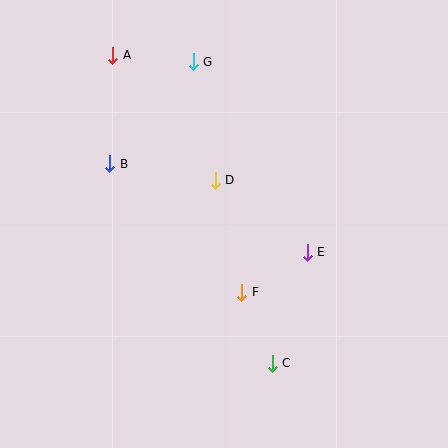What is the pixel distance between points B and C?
The distance between B and C is 258 pixels.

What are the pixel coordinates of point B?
Point B is at (110, 164).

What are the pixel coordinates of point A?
Point A is at (113, 55).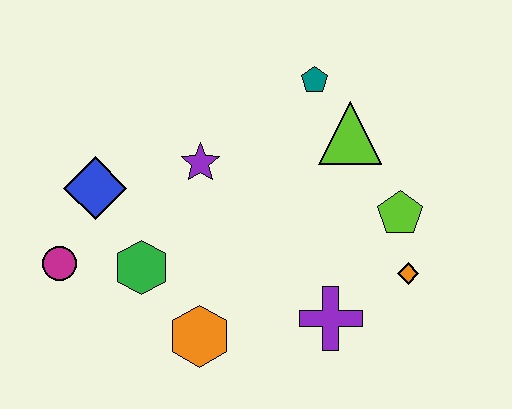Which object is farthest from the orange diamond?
The magenta circle is farthest from the orange diamond.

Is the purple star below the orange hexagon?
No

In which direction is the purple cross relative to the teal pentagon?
The purple cross is below the teal pentagon.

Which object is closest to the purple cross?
The orange diamond is closest to the purple cross.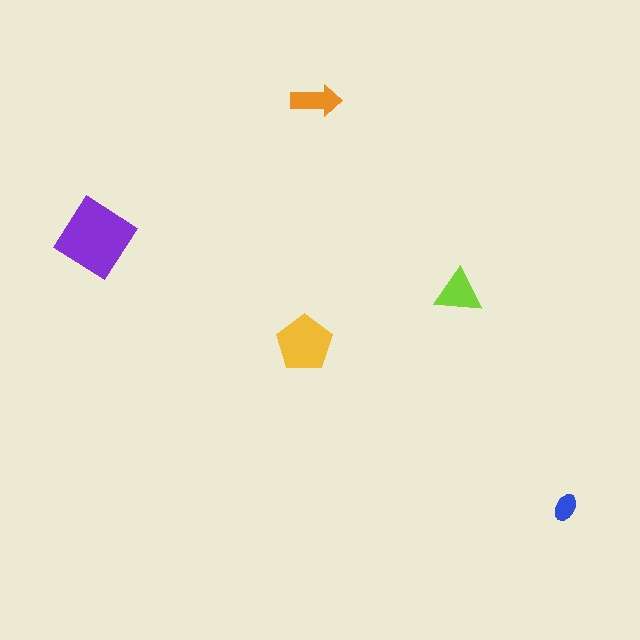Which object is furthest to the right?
The blue ellipse is rightmost.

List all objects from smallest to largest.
The blue ellipse, the orange arrow, the lime triangle, the yellow pentagon, the purple diamond.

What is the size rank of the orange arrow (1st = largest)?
4th.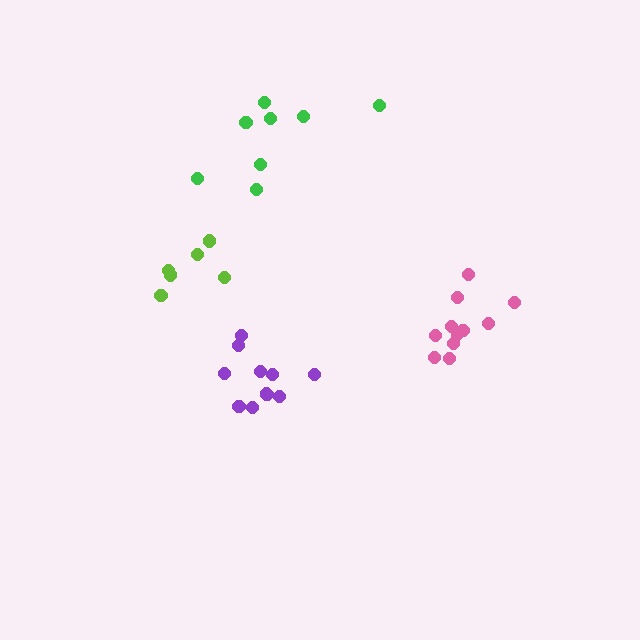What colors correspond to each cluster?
The clusters are colored: lime, green, pink, purple.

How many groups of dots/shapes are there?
There are 4 groups.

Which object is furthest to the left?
The lime cluster is leftmost.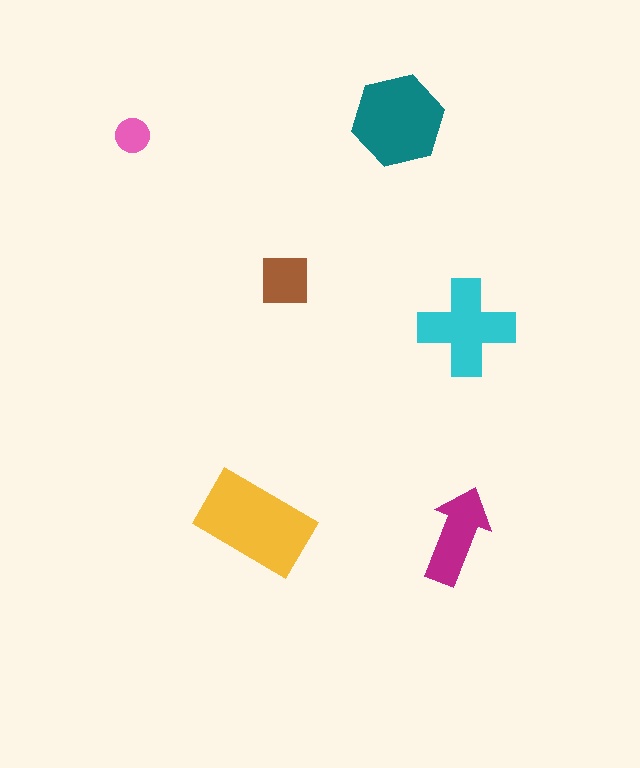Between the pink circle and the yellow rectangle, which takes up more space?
The yellow rectangle.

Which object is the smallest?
The pink circle.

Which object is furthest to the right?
The cyan cross is rightmost.